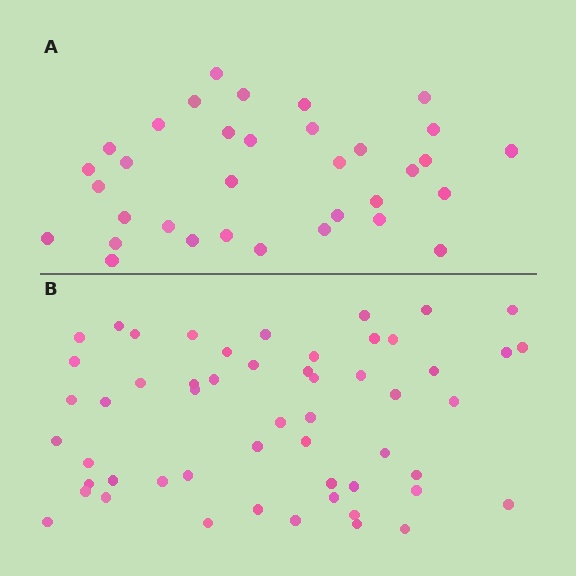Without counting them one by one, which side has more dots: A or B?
Region B (the bottom region) has more dots.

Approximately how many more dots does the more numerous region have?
Region B has approximately 20 more dots than region A.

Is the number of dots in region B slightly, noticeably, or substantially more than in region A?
Region B has substantially more. The ratio is roughly 1.6 to 1.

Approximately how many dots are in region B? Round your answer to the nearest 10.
About 50 dots. (The exact count is 54, which rounds to 50.)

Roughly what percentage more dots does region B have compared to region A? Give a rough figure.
About 60% more.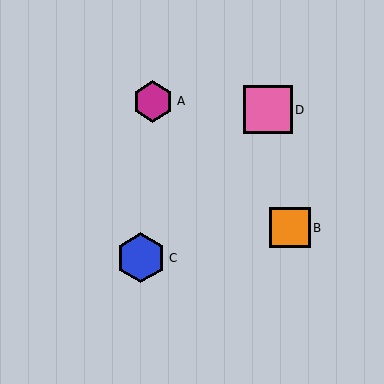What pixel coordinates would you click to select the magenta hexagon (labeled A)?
Click at (153, 101) to select the magenta hexagon A.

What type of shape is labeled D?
Shape D is a pink square.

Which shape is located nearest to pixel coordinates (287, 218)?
The orange square (labeled B) at (290, 228) is nearest to that location.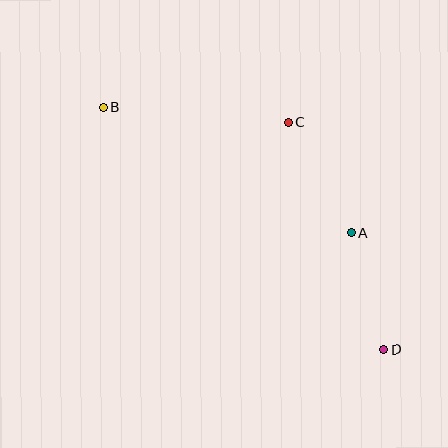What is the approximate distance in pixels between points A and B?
The distance between A and B is approximately 278 pixels.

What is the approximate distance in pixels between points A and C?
The distance between A and C is approximately 127 pixels.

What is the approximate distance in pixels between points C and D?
The distance between C and D is approximately 247 pixels.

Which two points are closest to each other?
Points A and D are closest to each other.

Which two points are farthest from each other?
Points B and D are farthest from each other.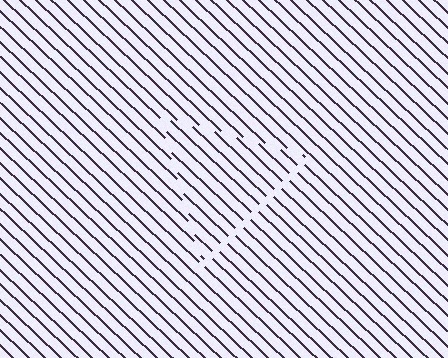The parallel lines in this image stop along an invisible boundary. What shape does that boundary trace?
An illusory triangle. The interior of the shape contains the same grating, shifted by half a period — the contour is defined by the phase discontinuity where line-ends from the inner and outer gratings abut.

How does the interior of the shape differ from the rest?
The interior of the shape contains the same grating, shifted by half a period — the contour is defined by the phase discontinuity where line-ends from the inner and outer gratings abut.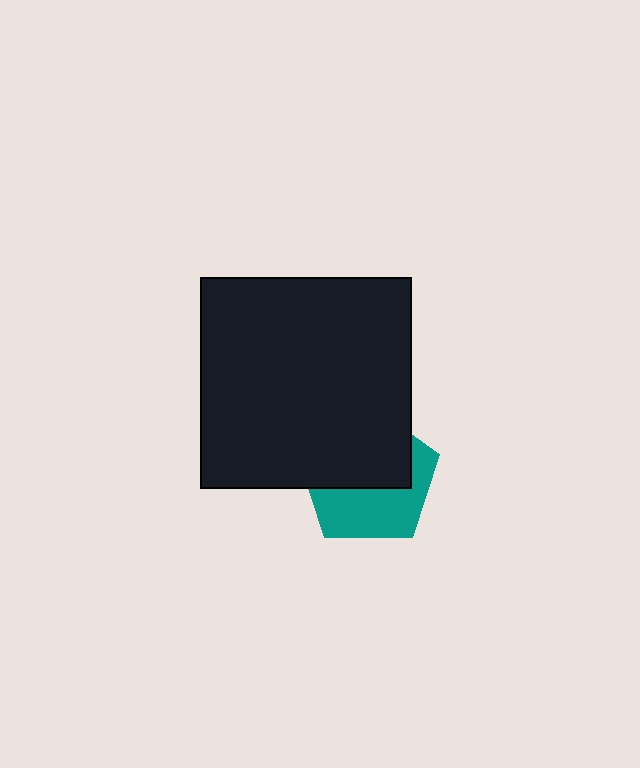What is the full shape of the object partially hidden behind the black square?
The partially hidden object is a teal pentagon.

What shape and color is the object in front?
The object in front is a black square.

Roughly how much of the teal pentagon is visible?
About half of it is visible (roughly 46%).